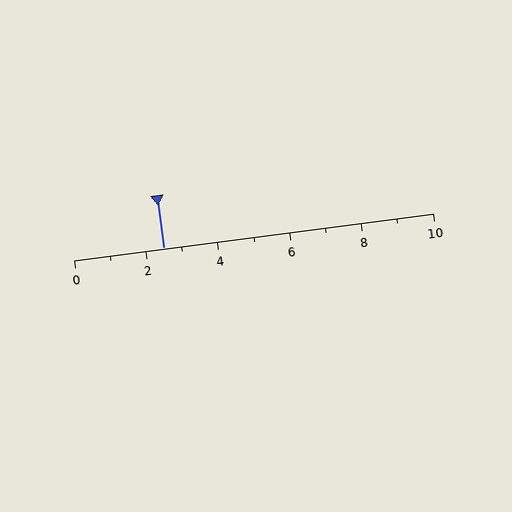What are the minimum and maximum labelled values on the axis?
The axis runs from 0 to 10.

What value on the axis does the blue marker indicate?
The marker indicates approximately 2.5.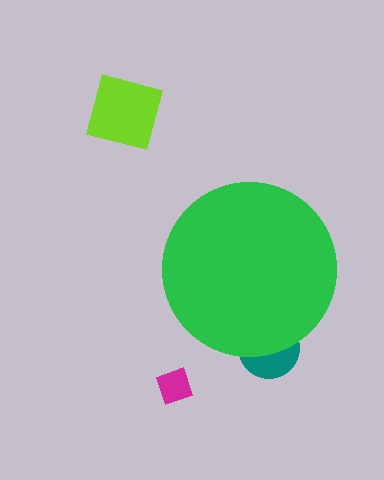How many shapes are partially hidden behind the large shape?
1 shape is partially hidden.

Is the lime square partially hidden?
No, the lime square is fully visible.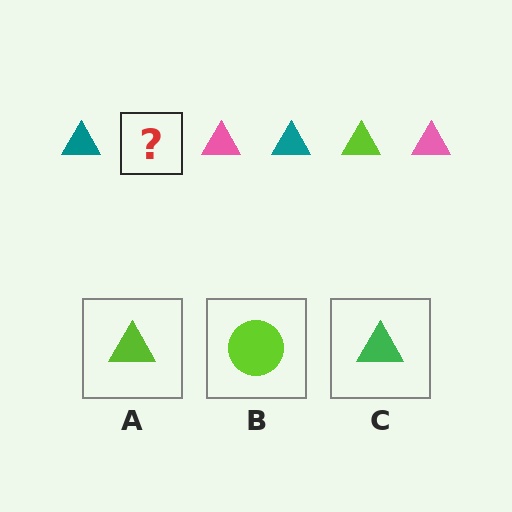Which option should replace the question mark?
Option A.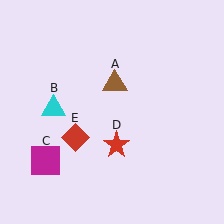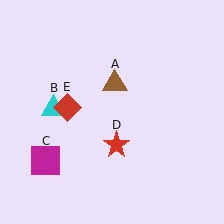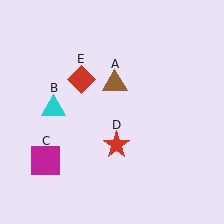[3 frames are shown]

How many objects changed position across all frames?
1 object changed position: red diamond (object E).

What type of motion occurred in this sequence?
The red diamond (object E) rotated clockwise around the center of the scene.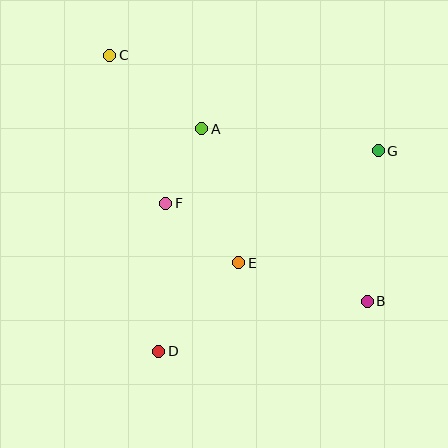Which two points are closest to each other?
Points A and F are closest to each other.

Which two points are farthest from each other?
Points B and C are farthest from each other.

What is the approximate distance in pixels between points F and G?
The distance between F and G is approximately 219 pixels.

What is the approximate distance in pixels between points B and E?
The distance between B and E is approximately 134 pixels.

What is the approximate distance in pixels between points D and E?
The distance between D and E is approximately 119 pixels.